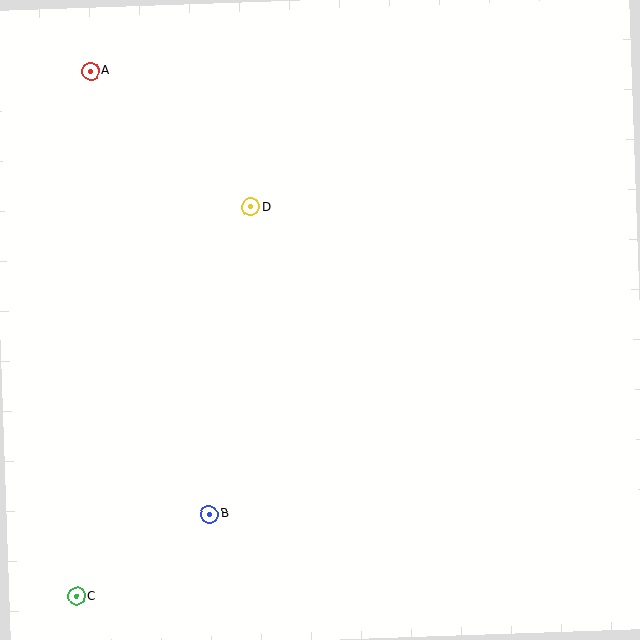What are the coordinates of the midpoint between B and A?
The midpoint between B and A is at (150, 293).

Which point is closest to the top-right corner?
Point D is closest to the top-right corner.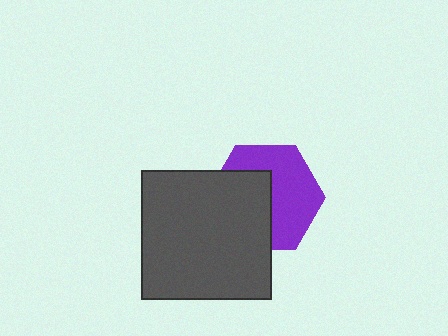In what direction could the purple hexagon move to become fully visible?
The purple hexagon could move toward the upper-right. That would shift it out from behind the dark gray square entirely.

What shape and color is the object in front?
The object in front is a dark gray square.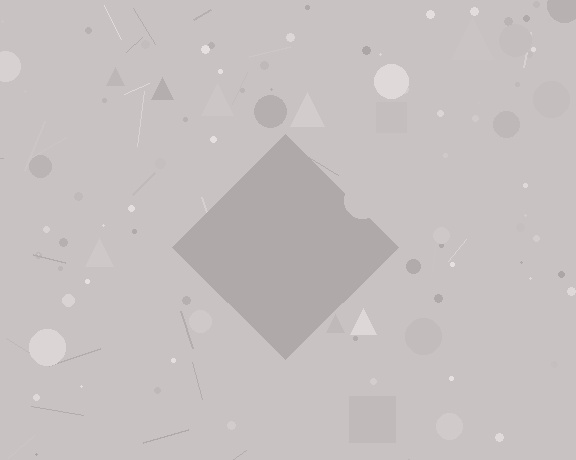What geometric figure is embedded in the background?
A diamond is embedded in the background.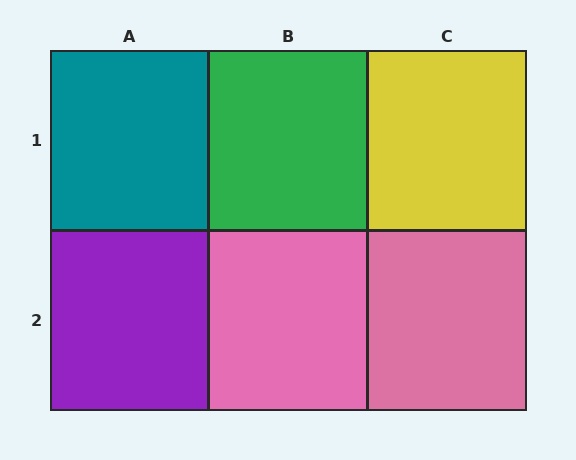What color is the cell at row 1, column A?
Teal.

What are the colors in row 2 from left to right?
Purple, pink, pink.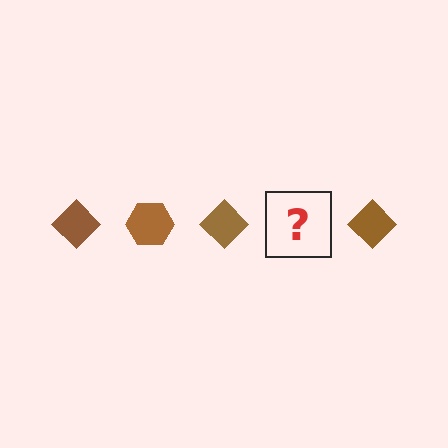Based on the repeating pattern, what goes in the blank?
The blank should be a brown hexagon.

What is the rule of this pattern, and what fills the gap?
The rule is that the pattern cycles through diamond, hexagon shapes in brown. The gap should be filled with a brown hexagon.